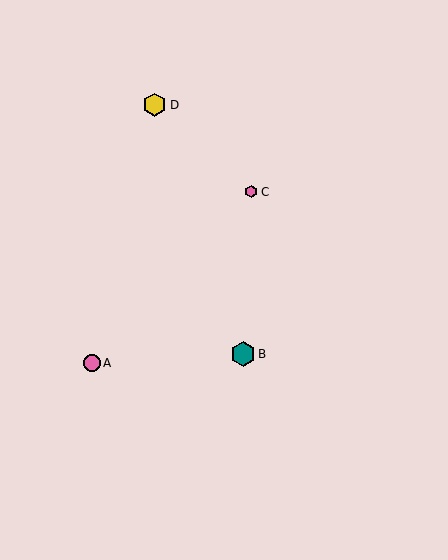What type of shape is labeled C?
Shape C is a pink hexagon.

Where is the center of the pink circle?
The center of the pink circle is at (92, 363).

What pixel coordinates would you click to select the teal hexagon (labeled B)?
Click at (243, 354) to select the teal hexagon B.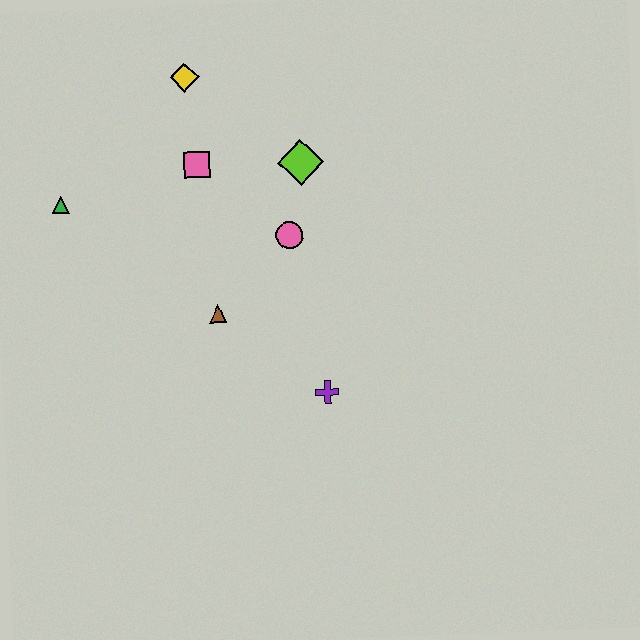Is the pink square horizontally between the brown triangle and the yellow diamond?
Yes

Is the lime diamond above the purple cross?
Yes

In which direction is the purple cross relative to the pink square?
The purple cross is below the pink square.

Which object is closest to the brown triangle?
The pink circle is closest to the brown triangle.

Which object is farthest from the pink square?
The purple cross is farthest from the pink square.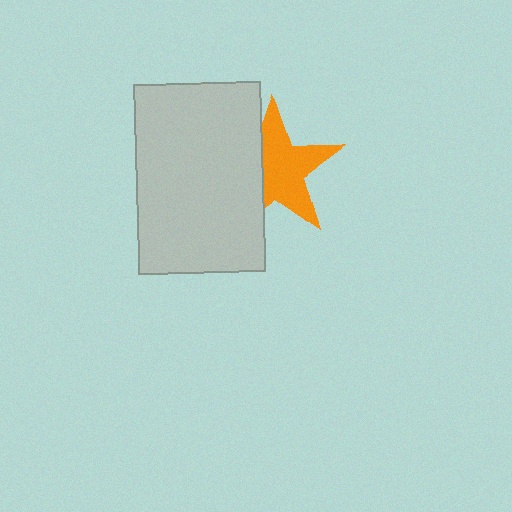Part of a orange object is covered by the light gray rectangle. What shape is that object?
It is a star.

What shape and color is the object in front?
The object in front is a light gray rectangle.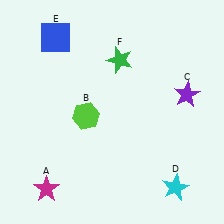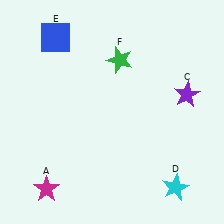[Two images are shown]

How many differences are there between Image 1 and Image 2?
There is 1 difference between the two images.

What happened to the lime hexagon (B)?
The lime hexagon (B) was removed in Image 2. It was in the bottom-left area of Image 1.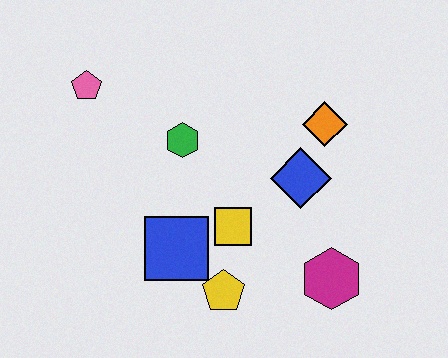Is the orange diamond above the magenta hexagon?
Yes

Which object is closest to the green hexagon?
The yellow square is closest to the green hexagon.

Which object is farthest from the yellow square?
The pink pentagon is farthest from the yellow square.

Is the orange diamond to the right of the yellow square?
Yes